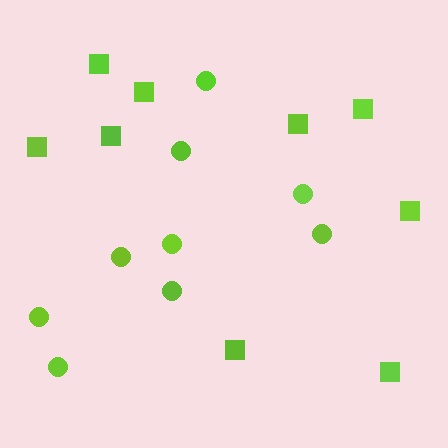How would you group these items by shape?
There are 2 groups: one group of squares (9) and one group of circles (9).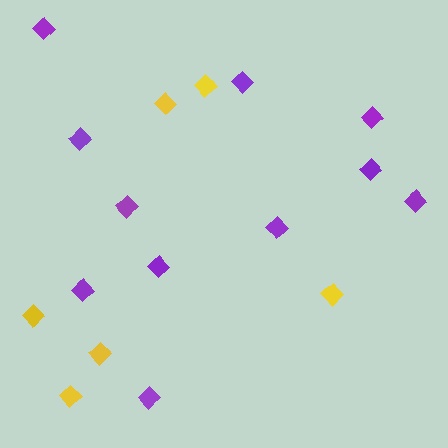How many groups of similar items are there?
There are 2 groups: one group of yellow diamonds (6) and one group of purple diamonds (11).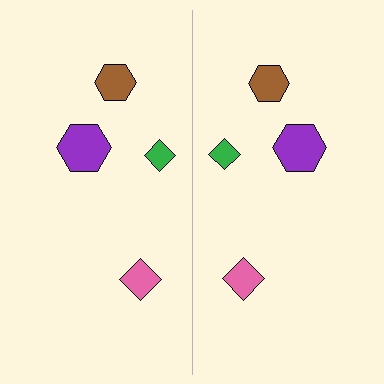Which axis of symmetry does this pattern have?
The pattern has a vertical axis of symmetry running through the center of the image.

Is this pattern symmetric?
Yes, this pattern has bilateral (reflection) symmetry.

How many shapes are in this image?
There are 8 shapes in this image.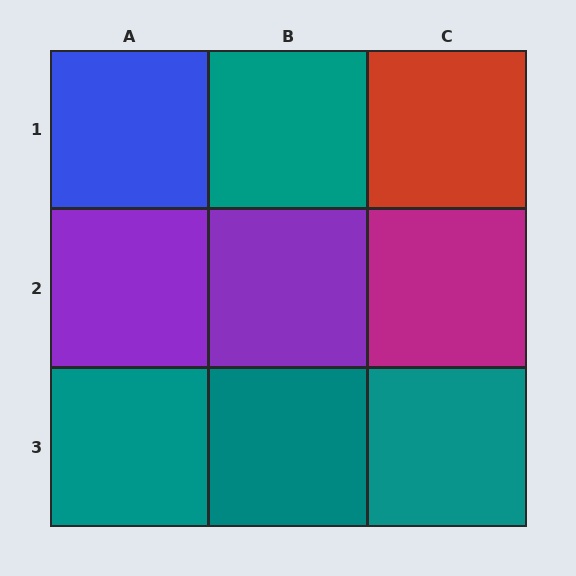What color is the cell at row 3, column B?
Teal.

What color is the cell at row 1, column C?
Red.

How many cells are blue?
1 cell is blue.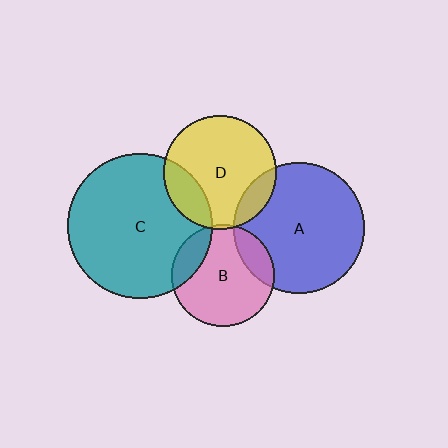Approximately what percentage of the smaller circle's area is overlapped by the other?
Approximately 15%.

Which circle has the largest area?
Circle C (teal).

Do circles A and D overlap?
Yes.